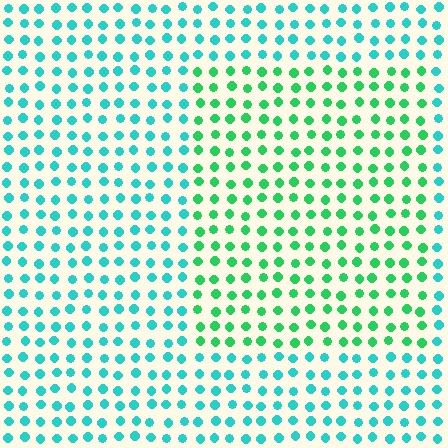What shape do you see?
I see a rectangle.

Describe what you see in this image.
The image is filled with small cyan elements in a uniform arrangement. A rectangle-shaped region is visible where the elements are tinted to a slightly different hue, forming a subtle color boundary.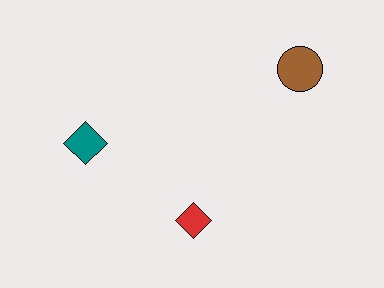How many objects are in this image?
There are 3 objects.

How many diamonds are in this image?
There are 2 diamonds.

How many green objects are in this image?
There are no green objects.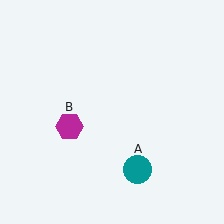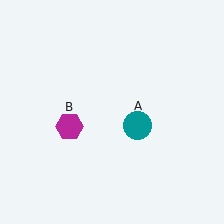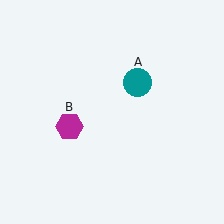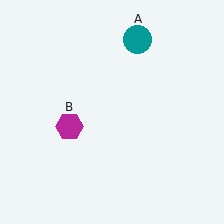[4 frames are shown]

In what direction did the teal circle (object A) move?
The teal circle (object A) moved up.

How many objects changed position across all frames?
1 object changed position: teal circle (object A).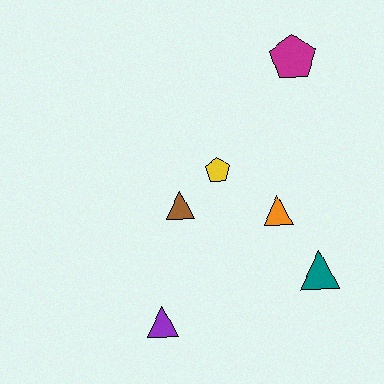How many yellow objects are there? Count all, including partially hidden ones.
There is 1 yellow object.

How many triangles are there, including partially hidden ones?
There are 4 triangles.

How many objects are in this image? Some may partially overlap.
There are 6 objects.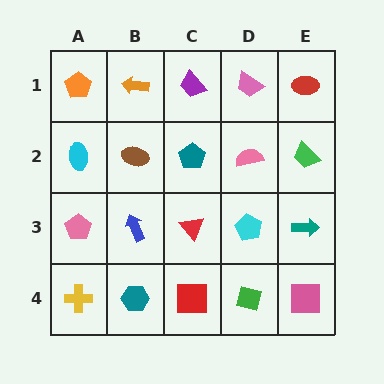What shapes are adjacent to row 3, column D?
A pink semicircle (row 2, column D), a green square (row 4, column D), a red triangle (row 3, column C), a teal arrow (row 3, column E).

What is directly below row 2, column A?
A pink pentagon.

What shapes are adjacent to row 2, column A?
An orange pentagon (row 1, column A), a pink pentagon (row 3, column A), a brown ellipse (row 2, column B).